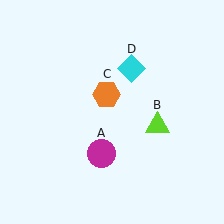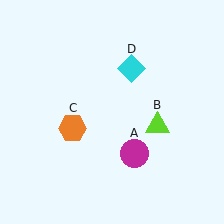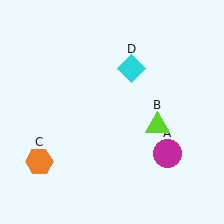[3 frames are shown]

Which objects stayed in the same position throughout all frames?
Lime triangle (object B) and cyan diamond (object D) remained stationary.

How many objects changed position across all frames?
2 objects changed position: magenta circle (object A), orange hexagon (object C).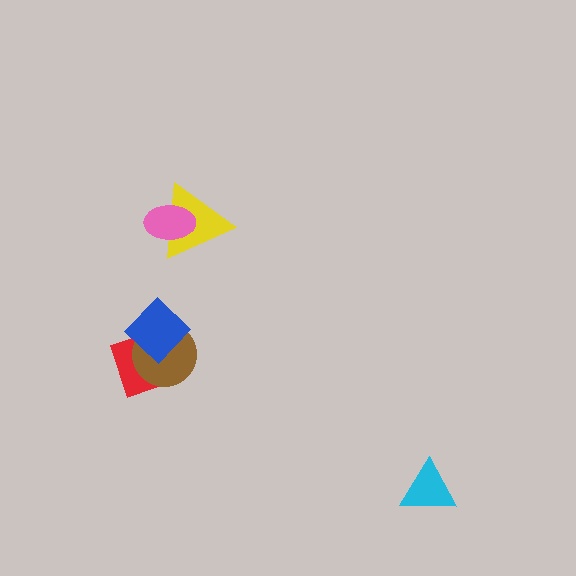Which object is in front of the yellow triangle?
The pink ellipse is in front of the yellow triangle.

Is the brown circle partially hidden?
Yes, it is partially covered by another shape.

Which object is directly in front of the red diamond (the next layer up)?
The brown circle is directly in front of the red diamond.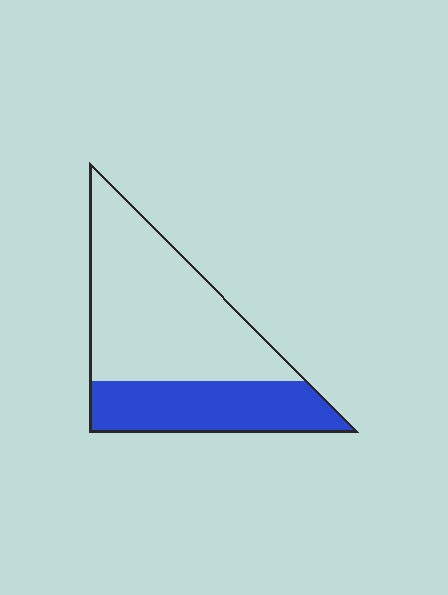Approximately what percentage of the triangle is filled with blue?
Approximately 35%.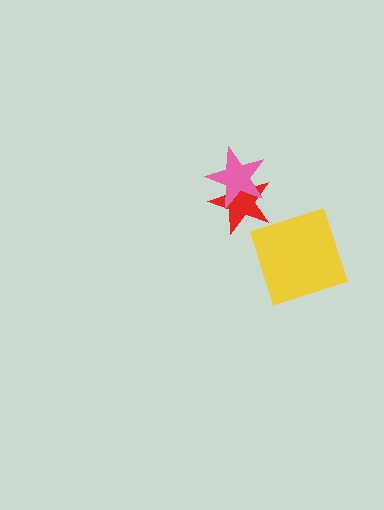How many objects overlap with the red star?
1 object overlaps with the red star.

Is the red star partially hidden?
Yes, it is partially covered by another shape.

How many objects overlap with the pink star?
1 object overlaps with the pink star.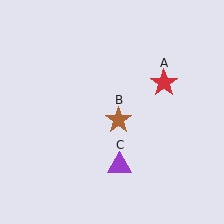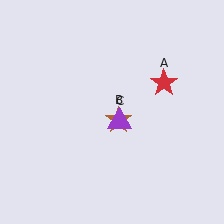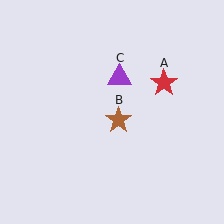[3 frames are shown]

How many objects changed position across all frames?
1 object changed position: purple triangle (object C).